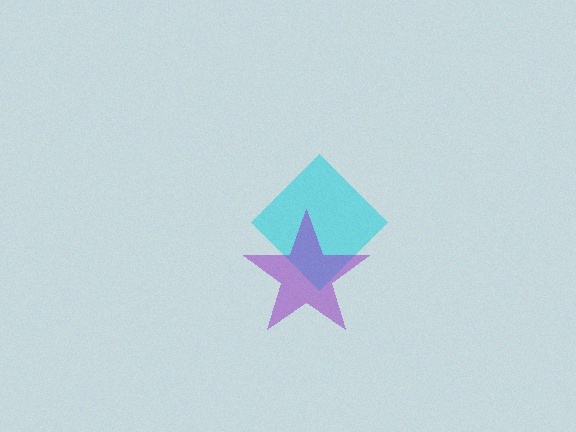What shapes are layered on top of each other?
The layered shapes are: a cyan diamond, a purple star.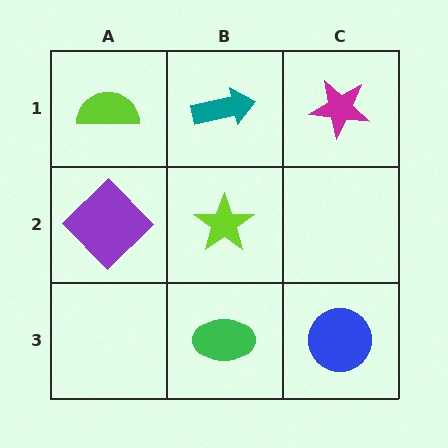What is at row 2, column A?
A purple diamond.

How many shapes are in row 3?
2 shapes.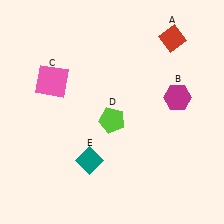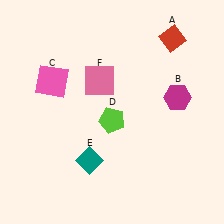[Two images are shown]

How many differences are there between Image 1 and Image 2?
There is 1 difference between the two images.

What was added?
A pink square (F) was added in Image 2.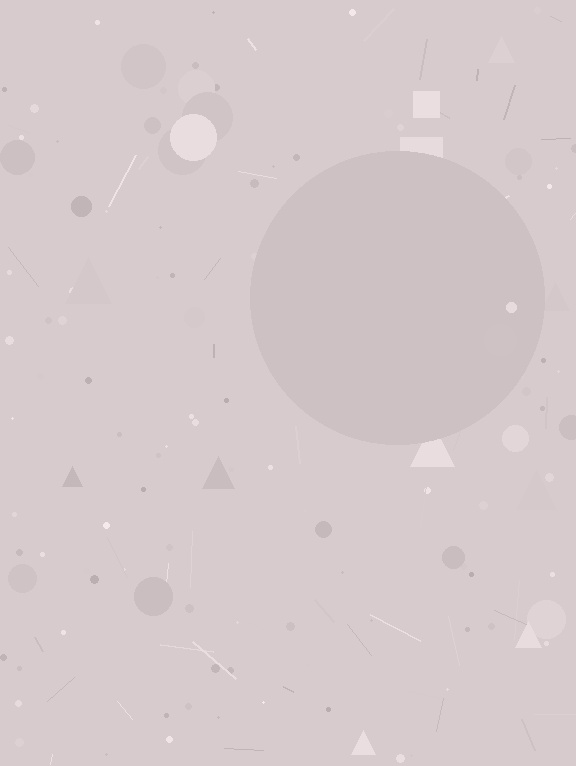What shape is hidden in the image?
A circle is hidden in the image.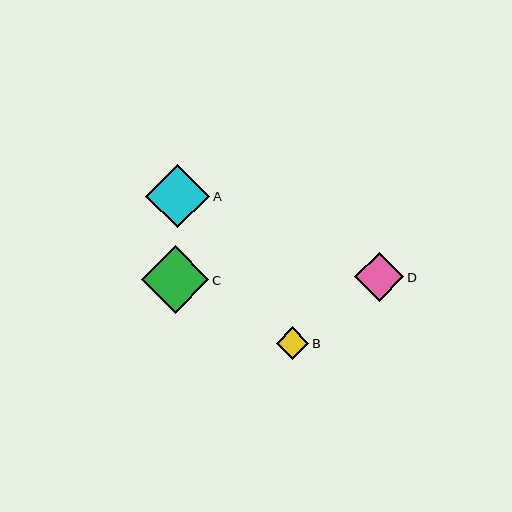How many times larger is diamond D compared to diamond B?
Diamond D is approximately 1.5 times the size of diamond B.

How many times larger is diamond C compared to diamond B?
Diamond C is approximately 2.1 times the size of diamond B.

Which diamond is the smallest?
Diamond B is the smallest with a size of approximately 33 pixels.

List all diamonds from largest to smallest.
From largest to smallest: C, A, D, B.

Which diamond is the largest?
Diamond C is the largest with a size of approximately 67 pixels.